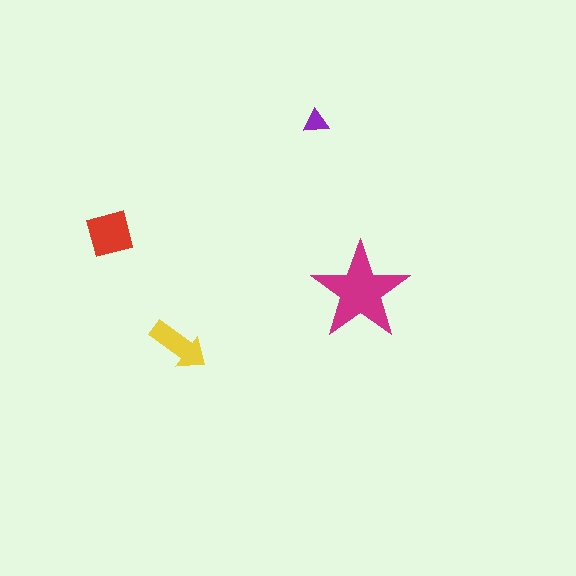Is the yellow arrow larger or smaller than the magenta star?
Smaller.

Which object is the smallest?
The purple triangle.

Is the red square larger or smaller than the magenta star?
Smaller.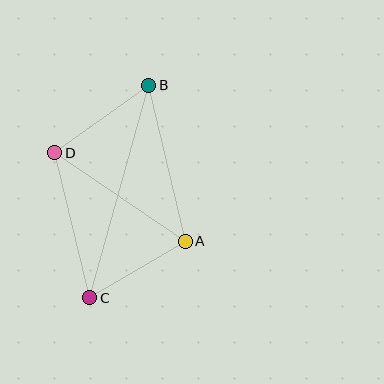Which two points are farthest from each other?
Points B and C are farthest from each other.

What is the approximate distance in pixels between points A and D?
The distance between A and D is approximately 158 pixels.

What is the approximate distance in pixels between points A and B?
The distance between A and B is approximately 161 pixels.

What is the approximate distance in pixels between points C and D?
The distance between C and D is approximately 149 pixels.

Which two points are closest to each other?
Points A and C are closest to each other.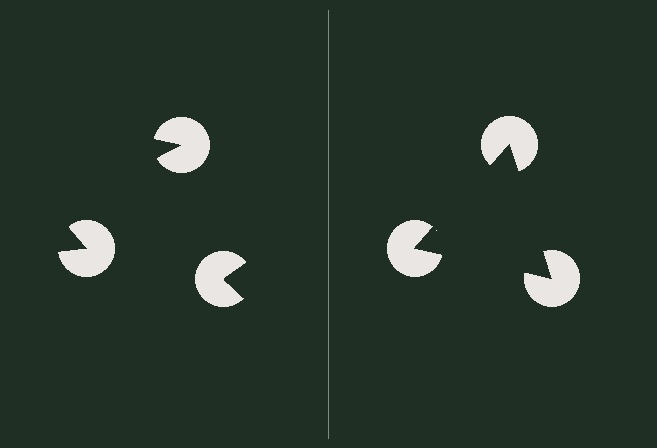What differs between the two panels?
The pac-man discs are positioned identically on both sides; only the wedge orientations differ. On the right they align to a triangle; on the left they are misaligned.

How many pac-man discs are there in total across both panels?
6 — 3 on each side.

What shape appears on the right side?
An illusory triangle.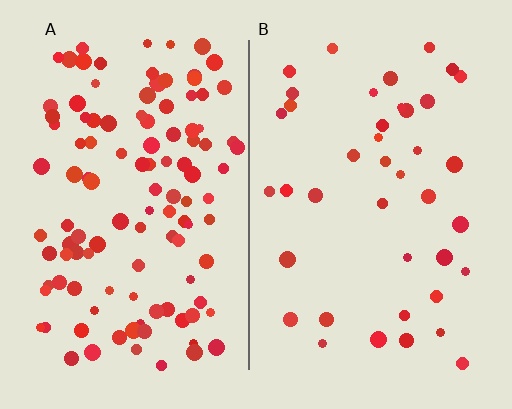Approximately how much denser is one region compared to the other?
Approximately 2.9× — region A over region B.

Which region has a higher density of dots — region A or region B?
A (the left).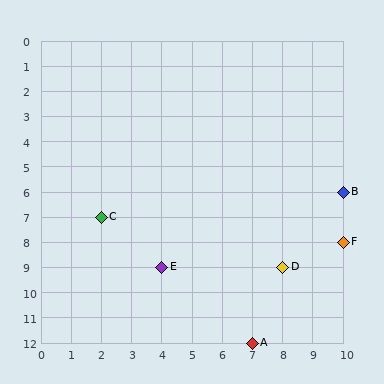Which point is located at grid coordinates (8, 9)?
Point D is at (8, 9).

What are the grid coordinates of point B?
Point B is at grid coordinates (10, 6).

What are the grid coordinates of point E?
Point E is at grid coordinates (4, 9).